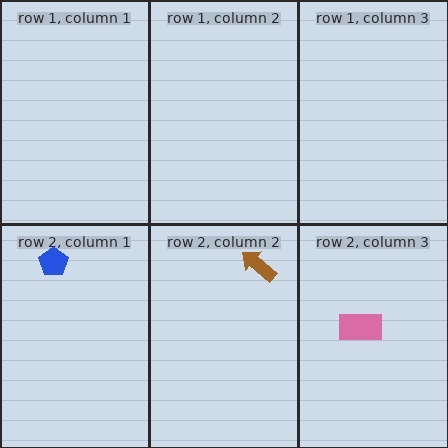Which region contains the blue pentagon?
The row 2, column 1 region.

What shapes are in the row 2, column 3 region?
The pink rectangle.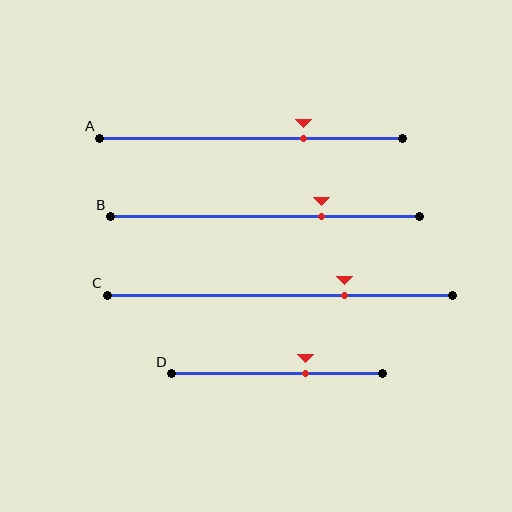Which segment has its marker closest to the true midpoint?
Segment D has its marker closest to the true midpoint.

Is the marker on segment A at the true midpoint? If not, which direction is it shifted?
No, the marker on segment A is shifted to the right by about 17% of the segment length.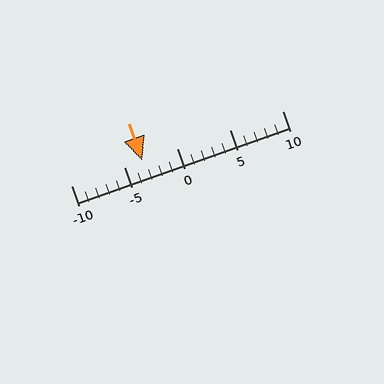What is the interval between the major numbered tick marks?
The major tick marks are spaced 5 units apart.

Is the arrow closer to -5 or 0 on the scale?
The arrow is closer to -5.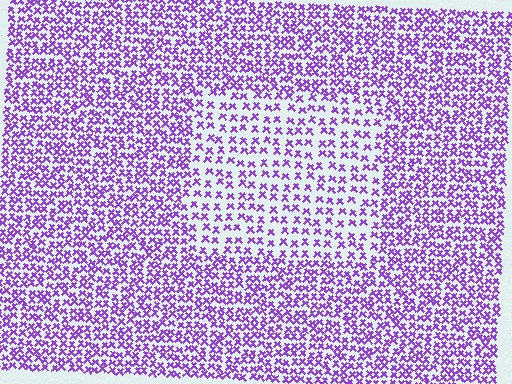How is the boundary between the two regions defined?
The boundary is defined by a change in element density (approximately 1.8x ratio). All elements are the same color, size, and shape.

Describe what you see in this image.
The image contains small purple elements arranged at two different densities. A rectangle-shaped region is visible where the elements are less densely packed than the surrounding area.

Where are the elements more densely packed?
The elements are more densely packed outside the rectangle boundary.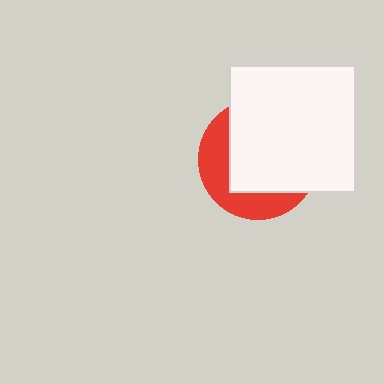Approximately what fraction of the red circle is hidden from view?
Roughly 65% of the red circle is hidden behind the white square.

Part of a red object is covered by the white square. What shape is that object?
It is a circle.